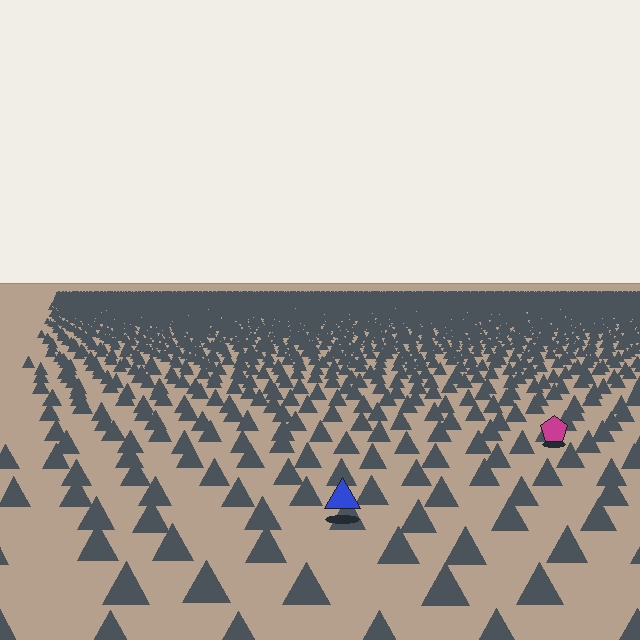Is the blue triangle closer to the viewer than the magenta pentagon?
Yes. The blue triangle is closer — you can tell from the texture gradient: the ground texture is coarser near it.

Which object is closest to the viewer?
The blue triangle is closest. The texture marks near it are larger and more spread out.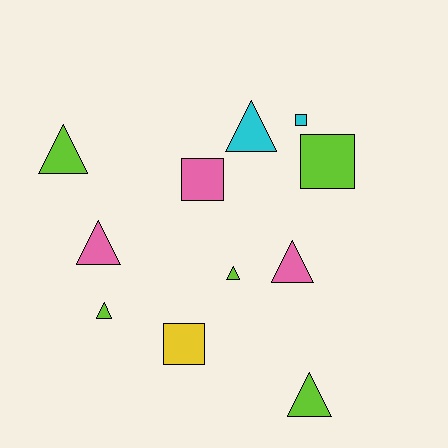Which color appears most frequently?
Lime, with 5 objects.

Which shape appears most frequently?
Triangle, with 7 objects.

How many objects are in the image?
There are 11 objects.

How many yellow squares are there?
There is 1 yellow square.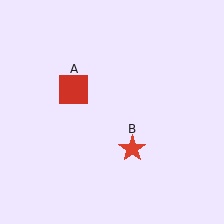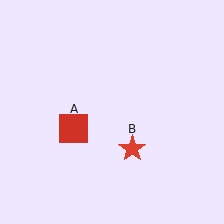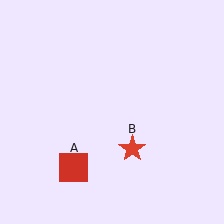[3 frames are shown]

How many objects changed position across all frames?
1 object changed position: red square (object A).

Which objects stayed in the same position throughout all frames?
Red star (object B) remained stationary.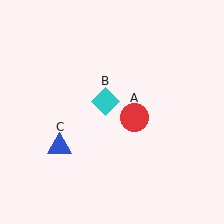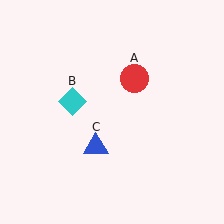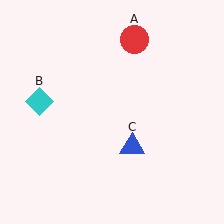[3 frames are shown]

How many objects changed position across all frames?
3 objects changed position: red circle (object A), cyan diamond (object B), blue triangle (object C).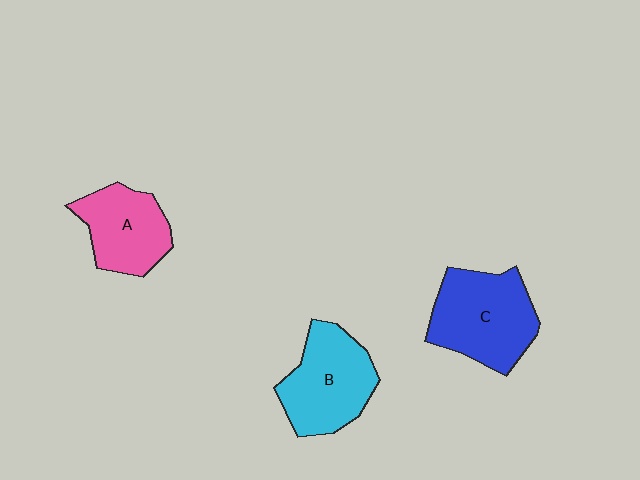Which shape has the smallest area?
Shape A (pink).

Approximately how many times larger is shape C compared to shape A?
Approximately 1.3 times.